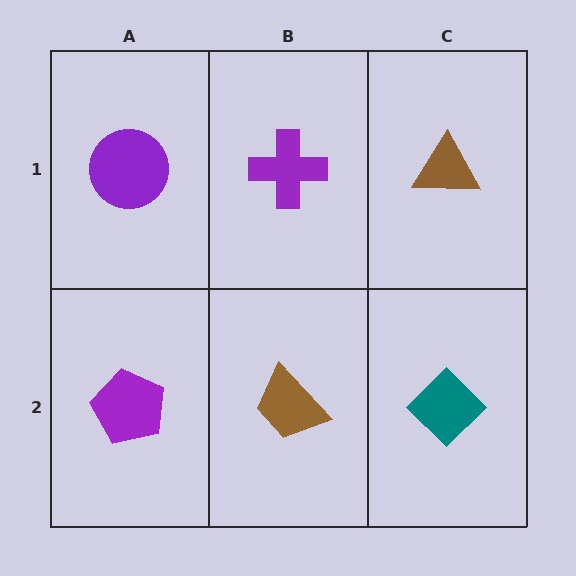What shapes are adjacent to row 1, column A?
A purple pentagon (row 2, column A), a purple cross (row 1, column B).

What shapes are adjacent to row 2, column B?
A purple cross (row 1, column B), a purple pentagon (row 2, column A), a teal diamond (row 2, column C).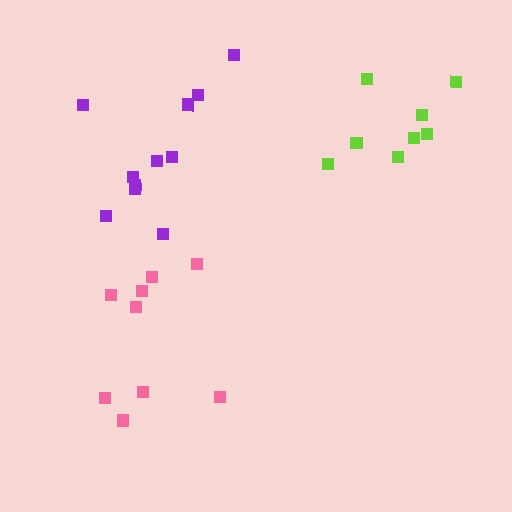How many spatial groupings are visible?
There are 3 spatial groupings.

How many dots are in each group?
Group 1: 9 dots, Group 2: 8 dots, Group 3: 11 dots (28 total).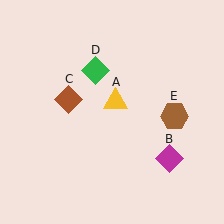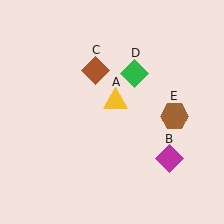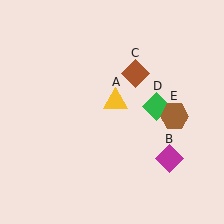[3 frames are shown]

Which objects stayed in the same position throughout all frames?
Yellow triangle (object A) and magenta diamond (object B) and brown hexagon (object E) remained stationary.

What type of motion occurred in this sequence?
The brown diamond (object C), green diamond (object D) rotated clockwise around the center of the scene.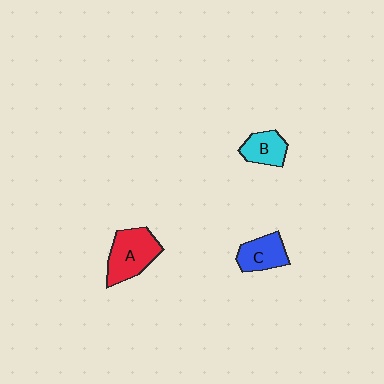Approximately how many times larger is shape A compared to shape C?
Approximately 1.5 times.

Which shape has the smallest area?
Shape B (cyan).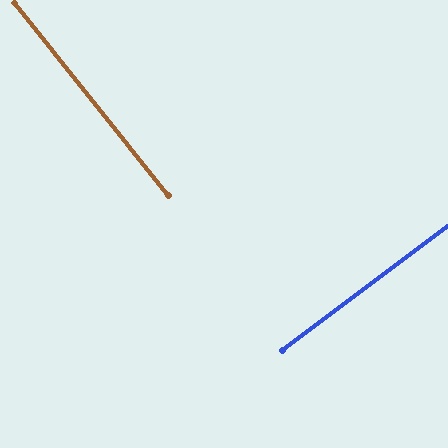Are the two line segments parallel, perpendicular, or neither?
Perpendicular — they meet at approximately 88°.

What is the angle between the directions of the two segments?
Approximately 88 degrees.